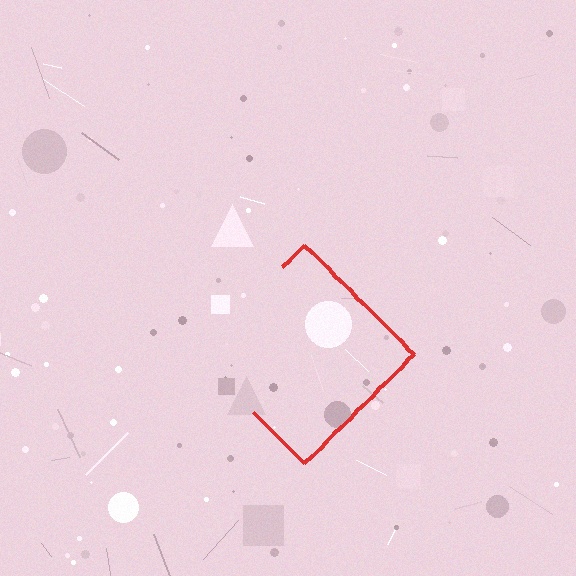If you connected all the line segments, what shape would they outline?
They would outline a diamond.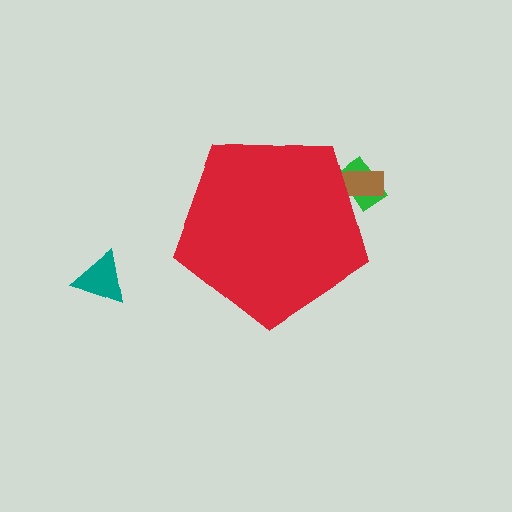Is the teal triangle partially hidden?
No, the teal triangle is fully visible.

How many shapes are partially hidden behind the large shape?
2 shapes are partially hidden.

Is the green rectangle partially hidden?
Yes, the green rectangle is partially hidden behind the red pentagon.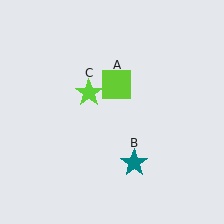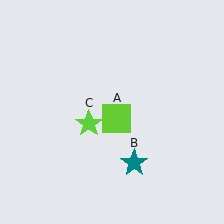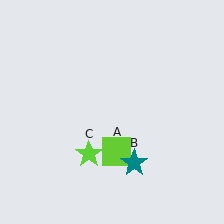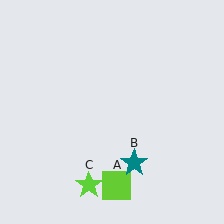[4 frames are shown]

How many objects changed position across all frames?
2 objects changed position: lime square (object A), lime star (object C).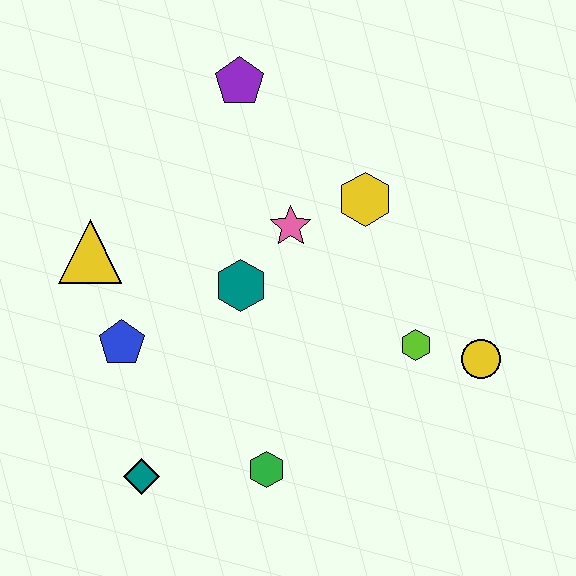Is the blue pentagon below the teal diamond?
No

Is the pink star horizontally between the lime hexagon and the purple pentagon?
Yes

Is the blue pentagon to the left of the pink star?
Yes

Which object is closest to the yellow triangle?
The blue pentagon is closest to the yellow triangle.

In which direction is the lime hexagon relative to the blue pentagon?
The lime hexagon is to the right of the blue pentagon.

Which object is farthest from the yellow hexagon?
The teal diamond is farthest from the yellow hexagon.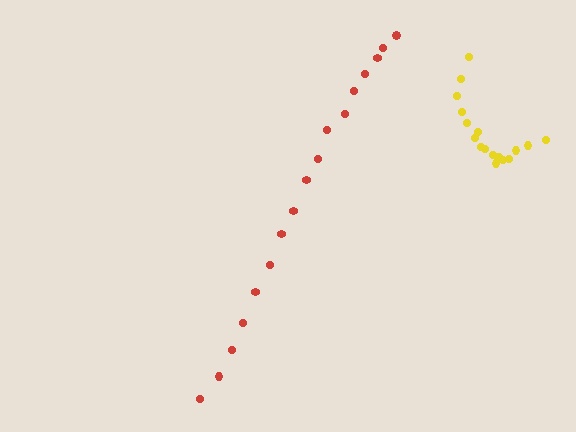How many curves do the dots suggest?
There are 2 distinct paths.